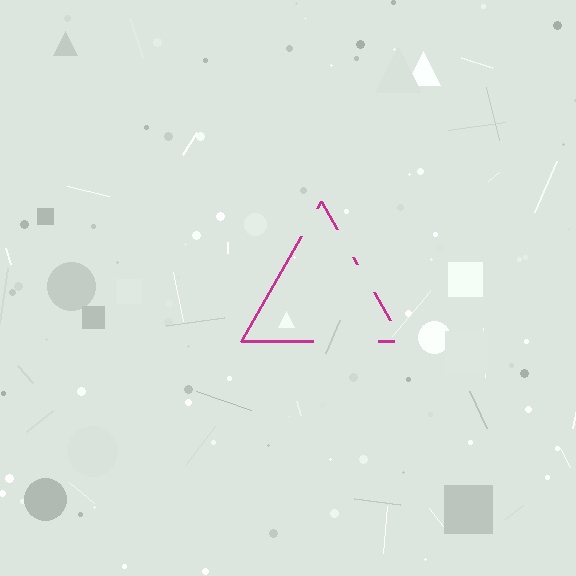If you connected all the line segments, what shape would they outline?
They would outline a triangle.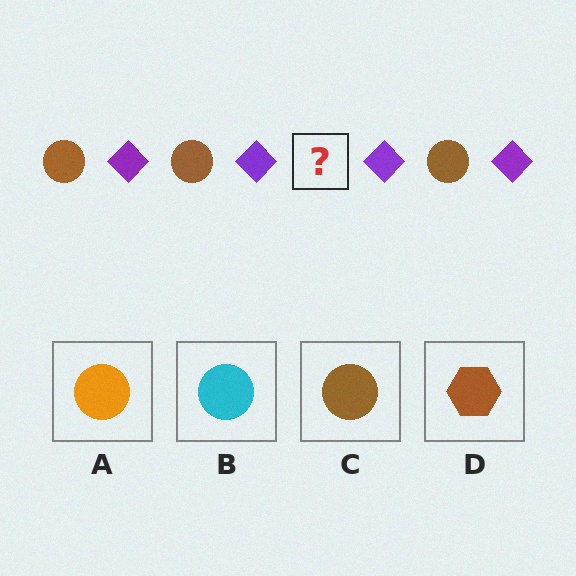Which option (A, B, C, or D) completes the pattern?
C.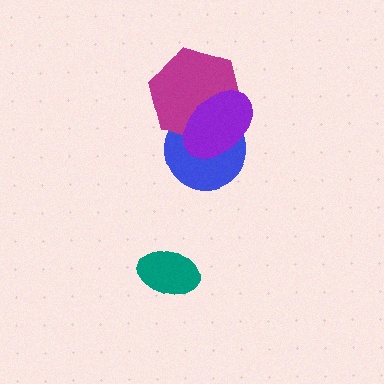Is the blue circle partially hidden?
Yes, it is partially covered by another shape.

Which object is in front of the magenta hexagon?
The purple ellipse is in front of the magenta hexagon.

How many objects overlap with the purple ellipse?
2 objects overlap with the purple ellipse.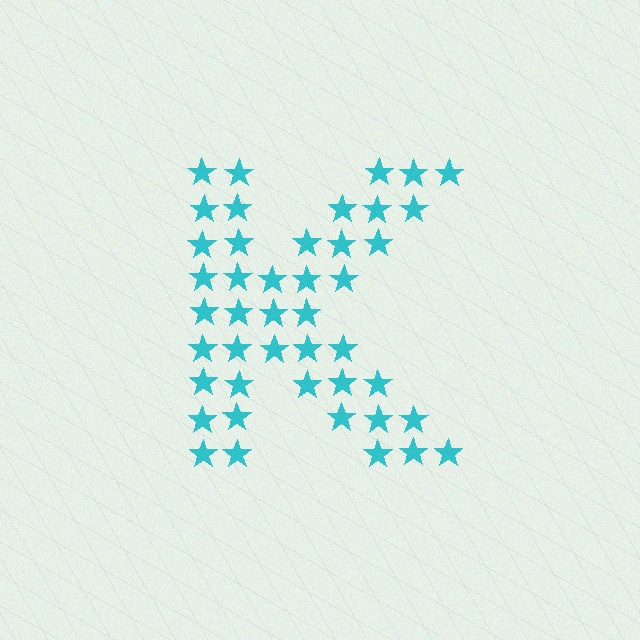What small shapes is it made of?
It is made of small stars.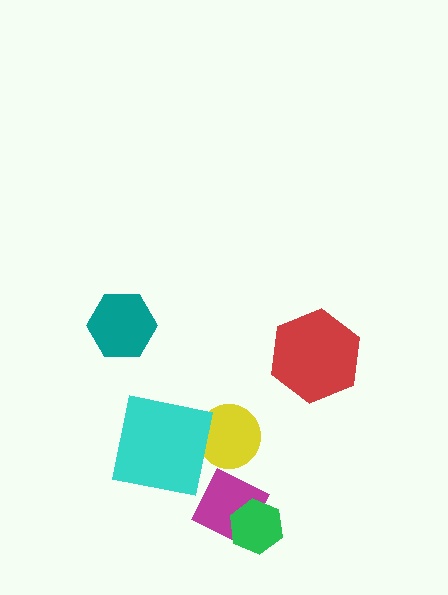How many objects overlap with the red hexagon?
0 objects overlap with the red hexagon.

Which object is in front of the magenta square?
The green hexagon is in front of the magenta square.